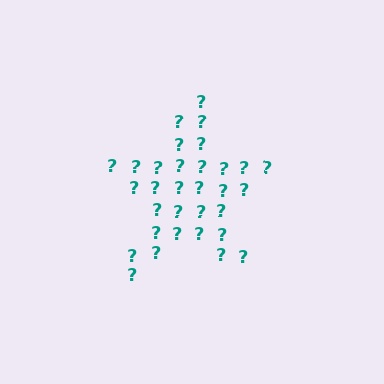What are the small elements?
The small elements are question marks.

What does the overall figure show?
The overall figure shows a star.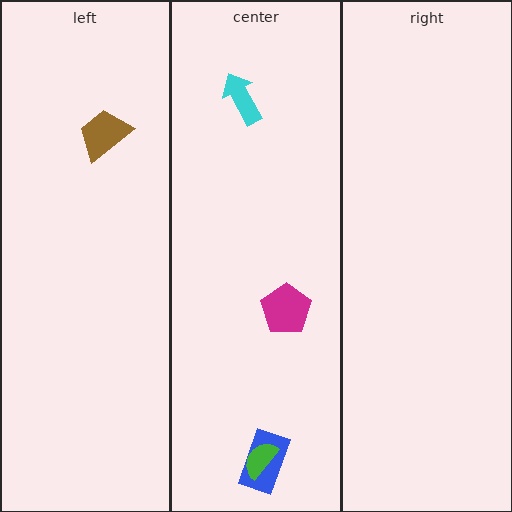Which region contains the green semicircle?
The center region.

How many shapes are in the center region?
4.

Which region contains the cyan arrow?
The center region.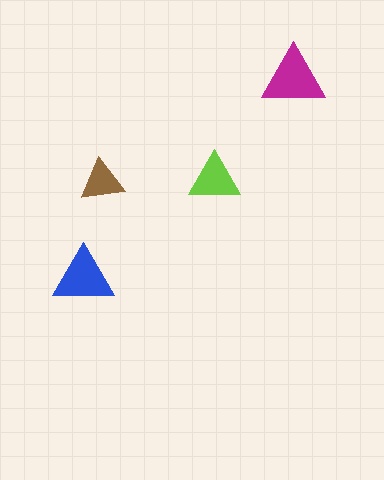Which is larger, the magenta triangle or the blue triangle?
The magenta one.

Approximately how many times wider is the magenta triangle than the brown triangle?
About 1.5 times wider.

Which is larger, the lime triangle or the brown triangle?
The lime one.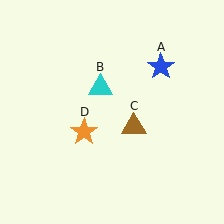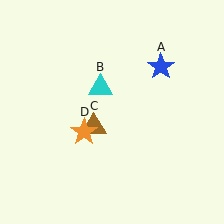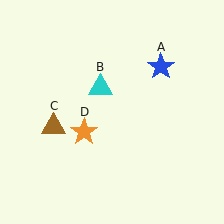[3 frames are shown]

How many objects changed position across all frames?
1 object changed position: brown triangle (object C).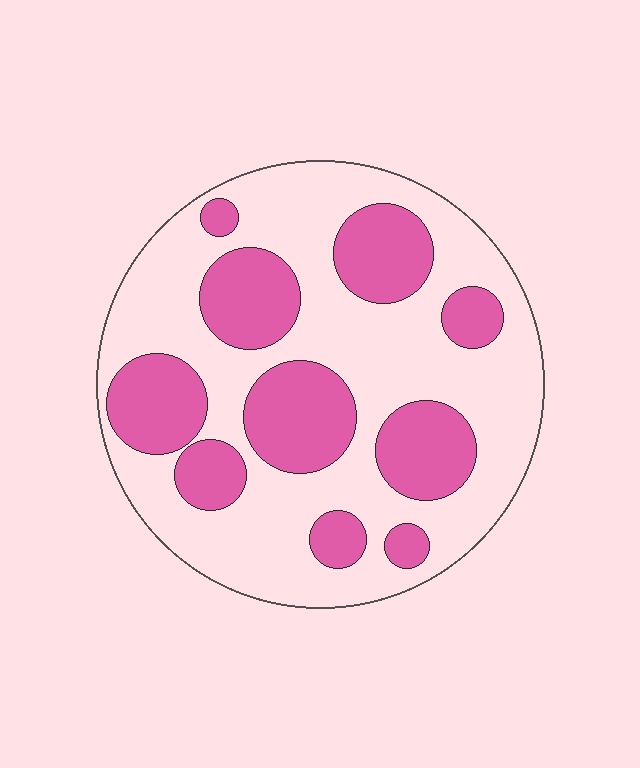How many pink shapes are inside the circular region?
10.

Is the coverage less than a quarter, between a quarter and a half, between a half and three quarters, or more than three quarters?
Between a quarter and a half.